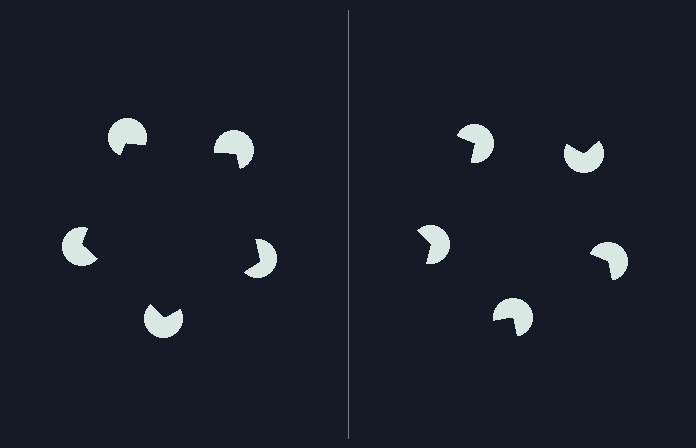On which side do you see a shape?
An illusory pentagon appears on the left side. On the right side the wedge cuts are rotated, so no coherent shape forms.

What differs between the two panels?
The pac-man discs are positioned identically on both sides; only the wedge orientations differ. On the left they align to a pentagon; on the right they are misaligned.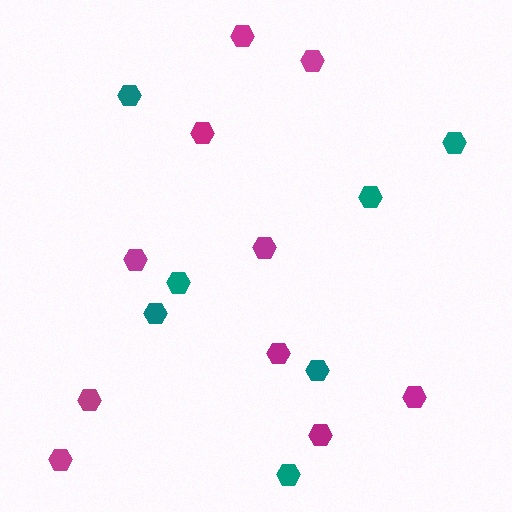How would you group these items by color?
There are 2 groups: one group of magenta hexagons (10) and one group of teal hexagons (7).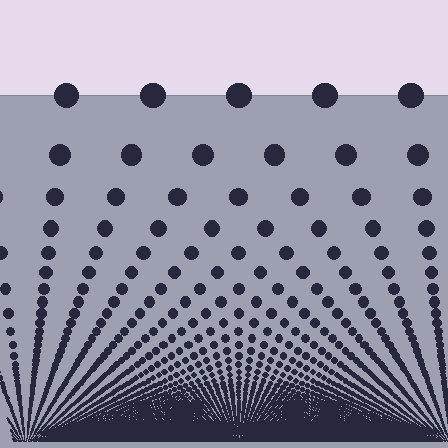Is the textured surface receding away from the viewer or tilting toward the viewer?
The surface appears to tilt toward the viewer. Texture elements get larger and sparser toward the top.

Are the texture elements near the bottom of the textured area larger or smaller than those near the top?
Smaller. The gradient is inverted — elements near the bottom are smaller and denser.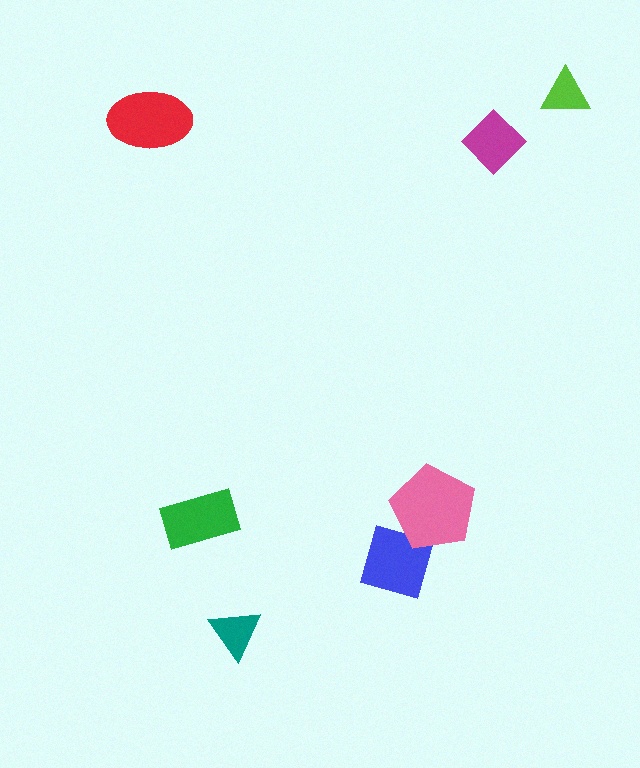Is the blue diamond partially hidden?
Yes, it is partially covered by another shape.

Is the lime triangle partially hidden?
No, no other shape covers it.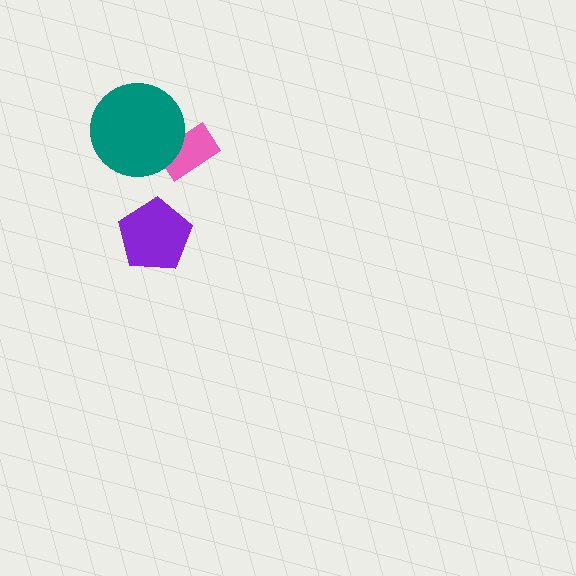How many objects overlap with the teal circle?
1 object overlaps with the teal circle.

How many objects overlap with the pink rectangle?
1 object overlaps with the pink rectangle.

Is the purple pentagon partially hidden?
No, no other shape covers it.